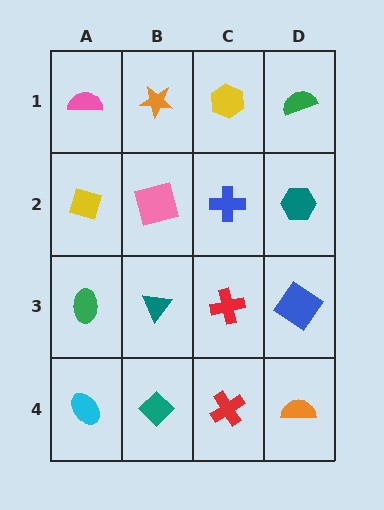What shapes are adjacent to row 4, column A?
A green ellipse (row 3, column A), a teal diamond (row 4, column B).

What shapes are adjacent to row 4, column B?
A teal triangle (row 3, column B), a cyan ellipse (row 4, column A), a red cross (row 4, column C).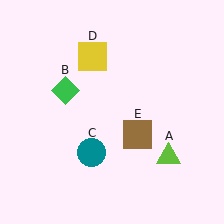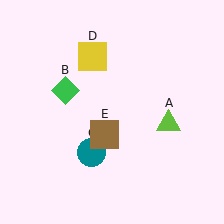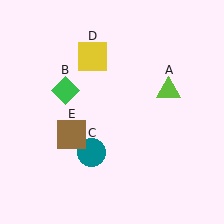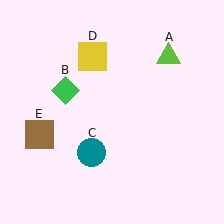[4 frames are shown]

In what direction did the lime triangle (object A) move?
The lime triangle (object A) moved up.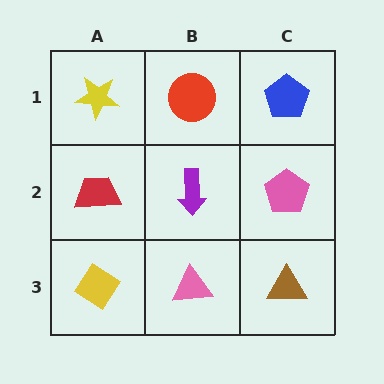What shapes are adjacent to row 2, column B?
A red circle (row 1, column B), a pink triangle (row 3, column B), a red trapezoid (row 2, column A), a pink pentagon (row 2, column C).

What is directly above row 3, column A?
A red trapezoid.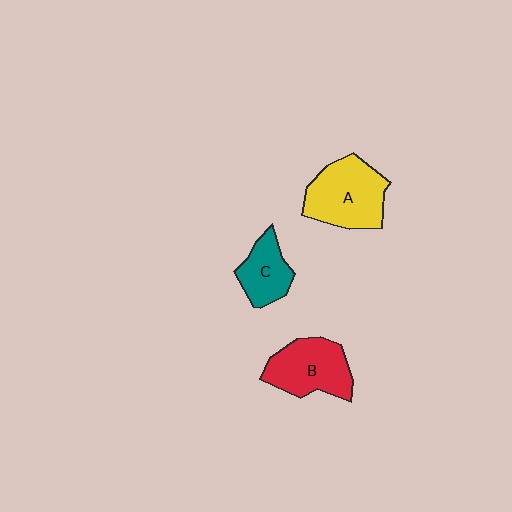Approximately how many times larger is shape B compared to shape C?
Approximately 1.5 times.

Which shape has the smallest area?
Shape C (teal).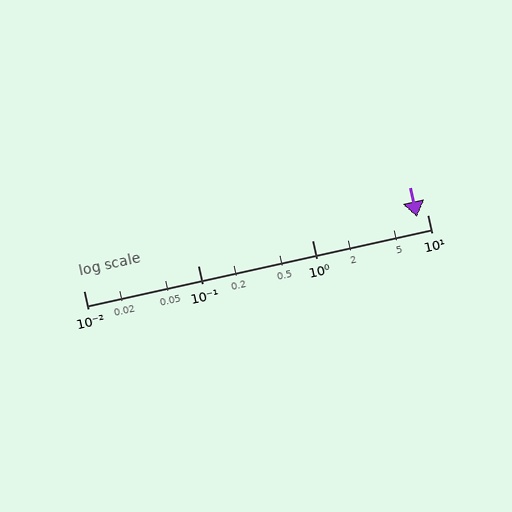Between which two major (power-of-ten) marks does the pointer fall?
The pointer is between 1 and 10.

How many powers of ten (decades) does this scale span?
The scale spans 3 decades, from 0.01 to 10.